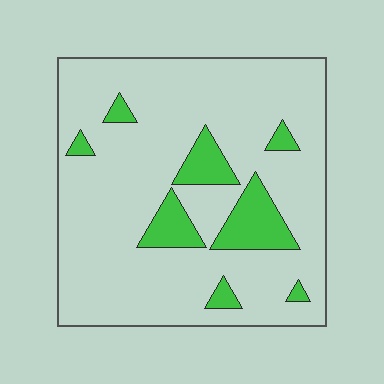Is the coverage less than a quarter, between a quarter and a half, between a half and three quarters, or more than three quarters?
Less than a quarter.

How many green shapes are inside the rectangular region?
8.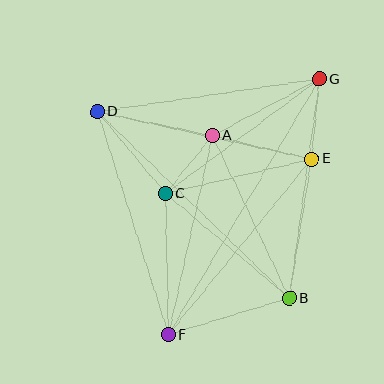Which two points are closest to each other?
Points A and C are closest to each other.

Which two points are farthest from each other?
Points F and G are farthest from each other.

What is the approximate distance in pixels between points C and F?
The distance between C and F is approximately 141 pixels.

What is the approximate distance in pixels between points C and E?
The distance between C and E is approximately 150 pixels.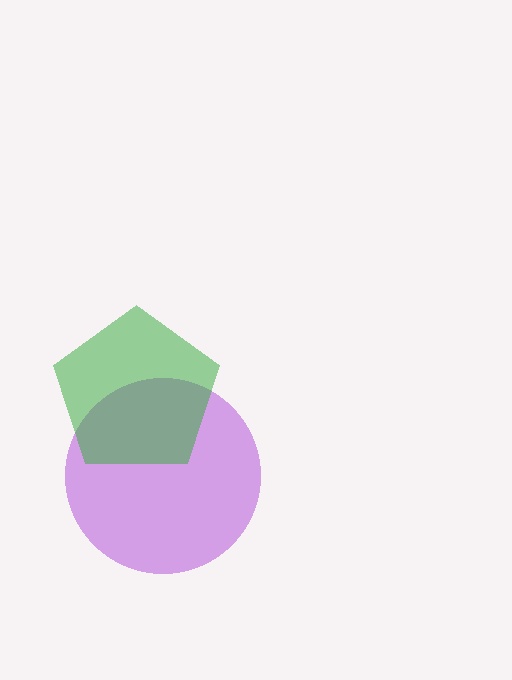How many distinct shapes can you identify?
There are 2 distinct shapes: a purple circle, a green pentagon.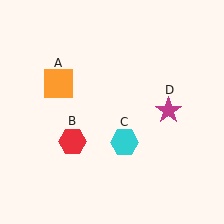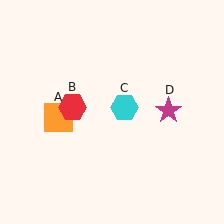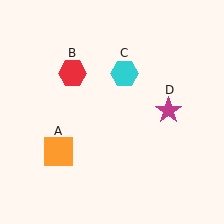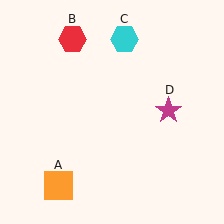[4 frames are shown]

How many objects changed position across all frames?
3 objects changed position: orange square (object A), red hexagon (object B), cyan hexagon (object C).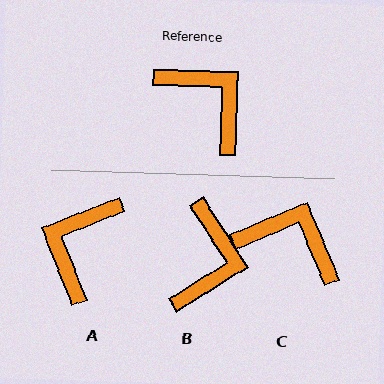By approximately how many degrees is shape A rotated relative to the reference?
Approximately 113 degrees counter-clockwise.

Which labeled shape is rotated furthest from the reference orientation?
A, about 113 degrees away.